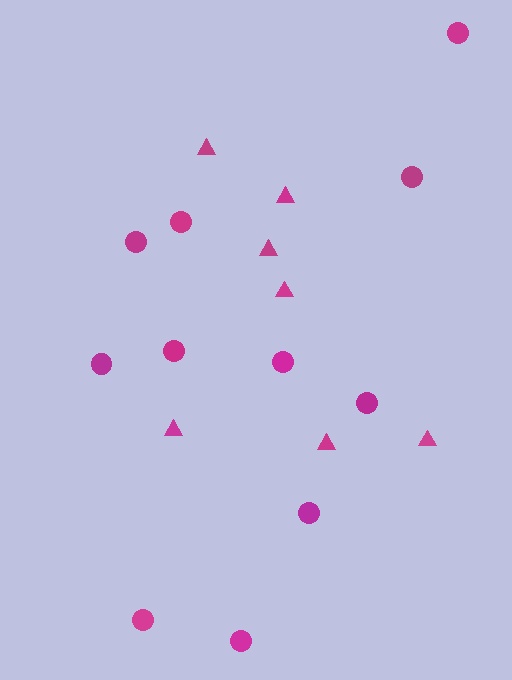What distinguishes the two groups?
There are 2 groups: one group of circles (11) and one group of triangles (7).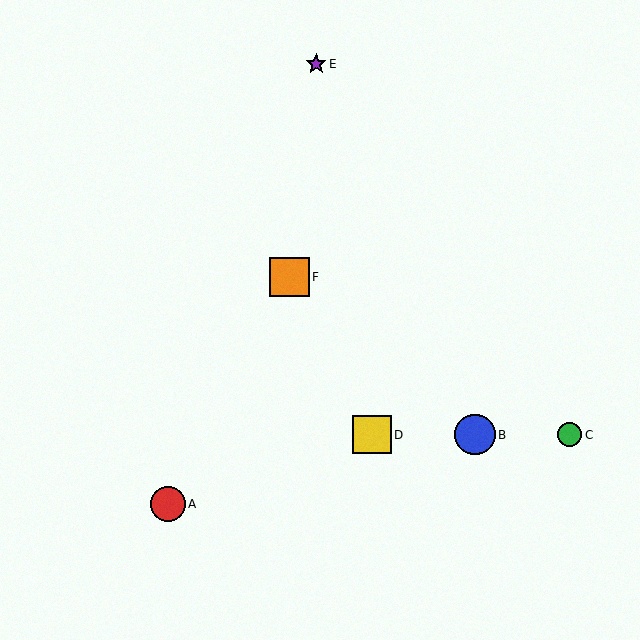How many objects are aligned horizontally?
3 objects (B, C, D) are aligned horizontally.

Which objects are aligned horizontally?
Objects B, C, D are aligned horizontally.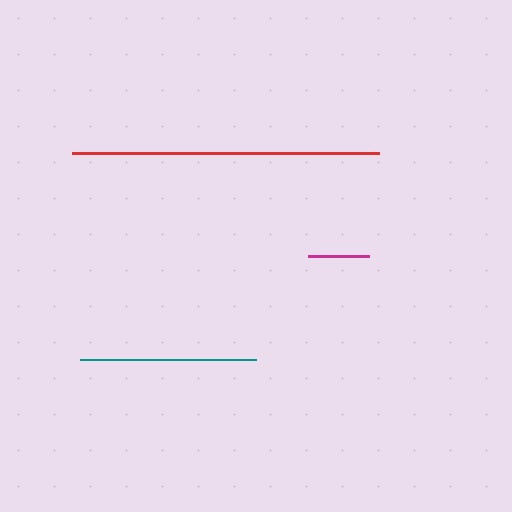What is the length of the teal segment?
The teal segment is approximately 176 pixels long.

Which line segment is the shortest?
The magenta line is the shortest at approximately 61 pixels.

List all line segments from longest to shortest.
From longest to shortest: red, teal, magenta.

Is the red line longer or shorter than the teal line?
The red line is longer than the teal line.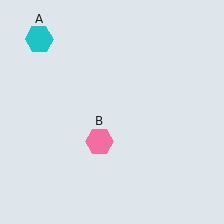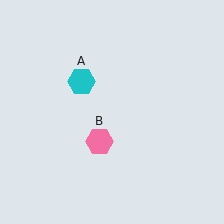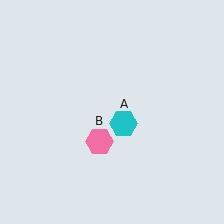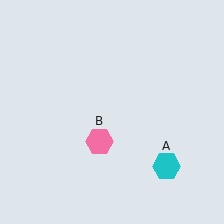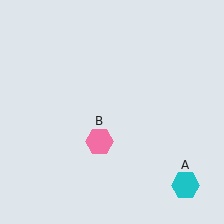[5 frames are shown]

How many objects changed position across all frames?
1 object changed position: cyan hexagon (object A).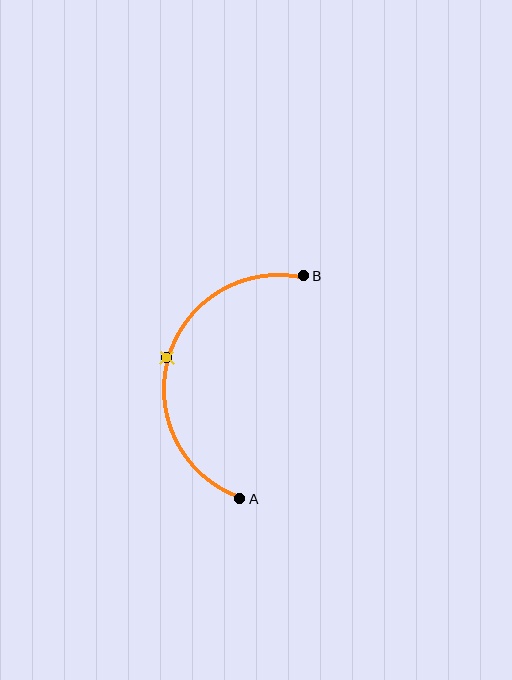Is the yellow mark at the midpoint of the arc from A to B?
Yes. The yellow mark lies on the arc at equal arc-length from both A and B — it is the arc midpoint.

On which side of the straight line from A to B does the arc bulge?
The arc bulges to the left of the straight line connecting A and B.